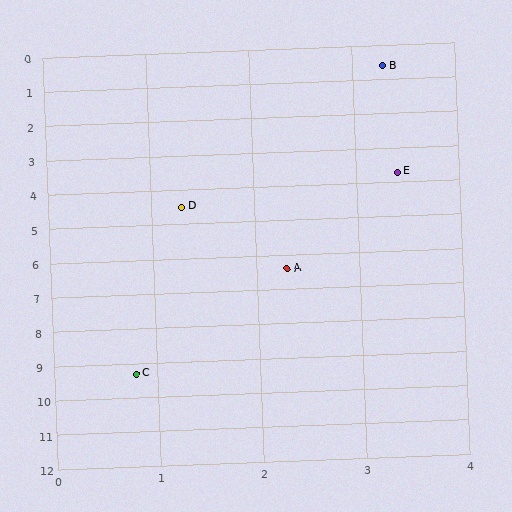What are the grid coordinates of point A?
Point A is at approximately (2.3, 6.4).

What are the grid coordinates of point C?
Point C is at approximately (0.8, 9.3).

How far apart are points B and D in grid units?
Points B and D are about 4.4 grid units apart.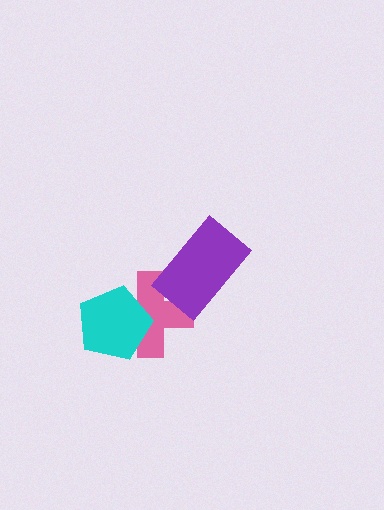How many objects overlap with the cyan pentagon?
1 object overlaps with the cyan pentagon.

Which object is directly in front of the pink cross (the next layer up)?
The cyan pentagon is directly in front of the pink cross.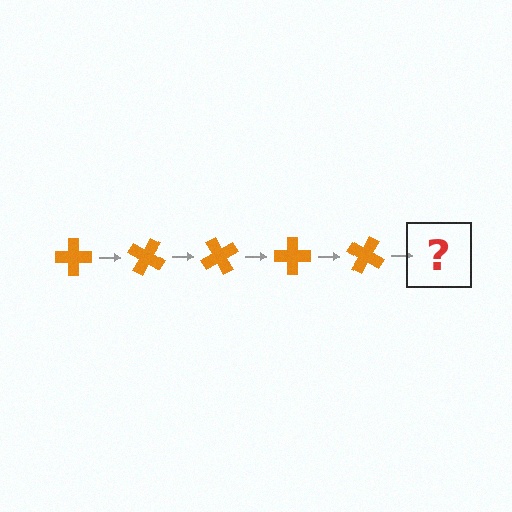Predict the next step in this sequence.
The next step is an orange cross rotated 150 degrees.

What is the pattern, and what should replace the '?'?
The pattern is that the cross rotates 30 degrees each step. The '?' should be an orange cross rotated 150 degrees.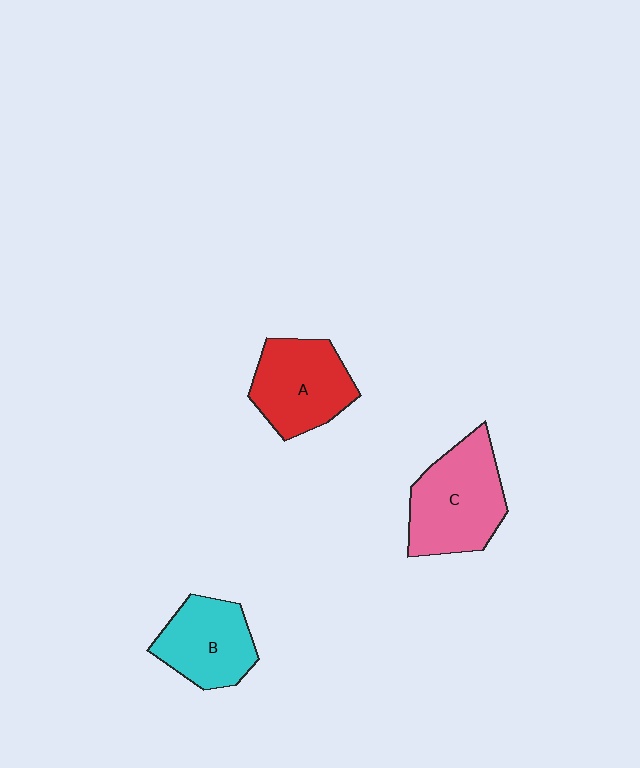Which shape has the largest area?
Shape C (pink).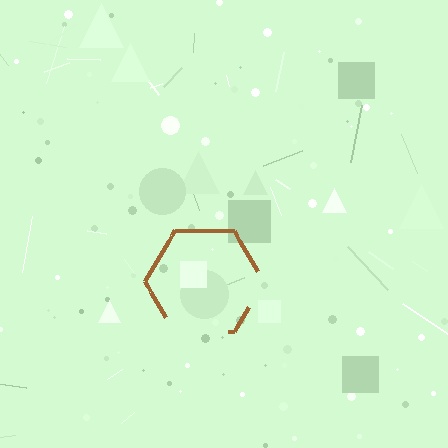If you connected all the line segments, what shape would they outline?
They would outline a hexagon.